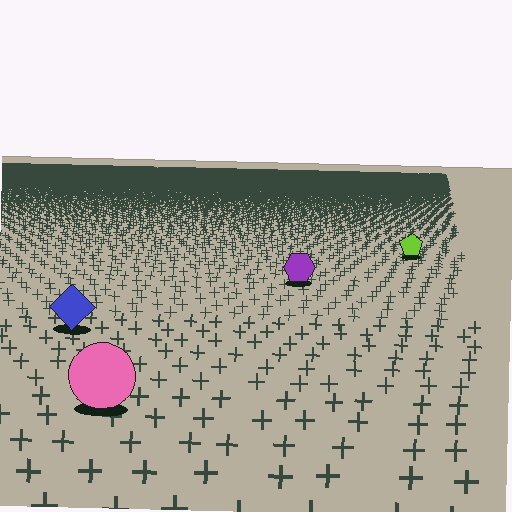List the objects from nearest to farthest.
From nearest to farthest: the pink circle, the blue diamond, the purple hexagon, the lime pentagon.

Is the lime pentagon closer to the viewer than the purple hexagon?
No. The purple hexagon is closer — you can tell from the texture gradient: the ground texture is coarser near it.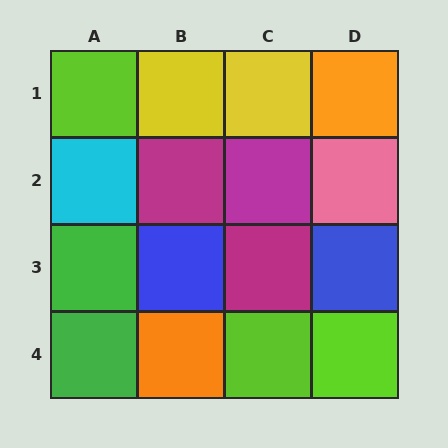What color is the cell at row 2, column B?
Magenta.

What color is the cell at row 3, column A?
Green.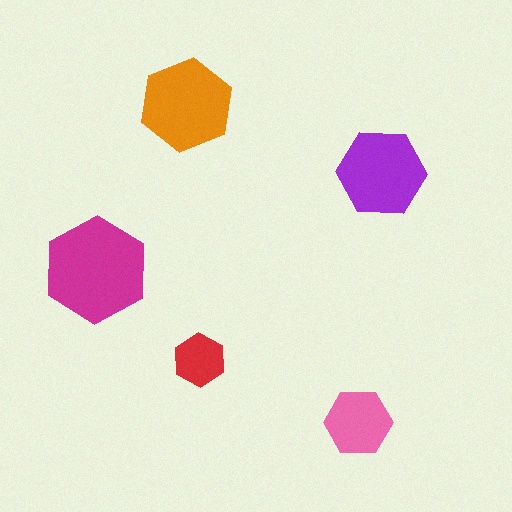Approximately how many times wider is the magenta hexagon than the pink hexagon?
About 1.5 times wider.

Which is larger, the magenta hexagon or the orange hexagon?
The magenta one.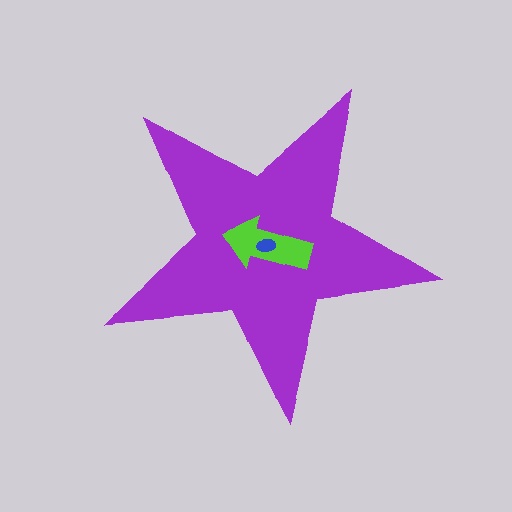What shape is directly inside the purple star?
The lime arrow.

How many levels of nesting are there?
3.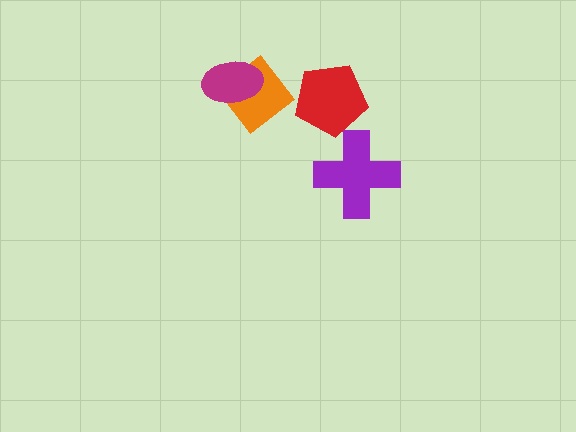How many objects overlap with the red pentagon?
0 objects overlap with the red pentagon.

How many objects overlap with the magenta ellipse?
1 object overlaps with the magenta ellipse.